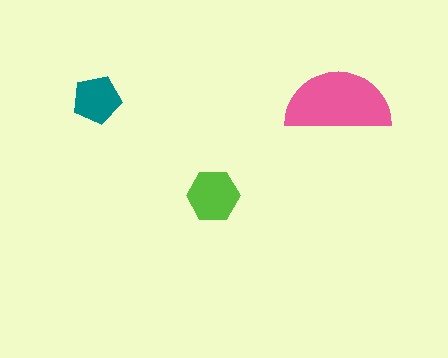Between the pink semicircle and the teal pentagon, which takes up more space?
The pink semicircle.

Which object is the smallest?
The teal pentagon.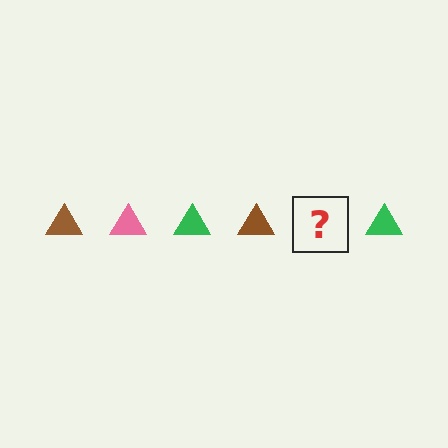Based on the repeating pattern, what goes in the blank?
The blank should be a pink triangle.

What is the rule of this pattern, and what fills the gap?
The rule is that the pattern cycles through brown, pink, green triangles. The gap should be filled with a pink triangle.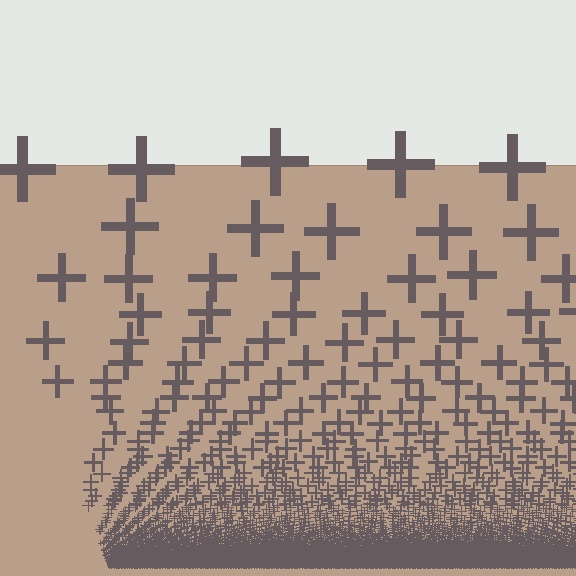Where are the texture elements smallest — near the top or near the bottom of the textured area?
Near the bottom.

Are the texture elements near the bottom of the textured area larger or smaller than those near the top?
Smaller. The gradient is inverted — elements near the bottom are smaller and denser.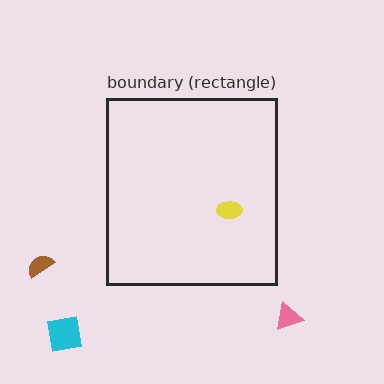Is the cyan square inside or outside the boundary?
Outside.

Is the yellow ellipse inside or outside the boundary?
Inside.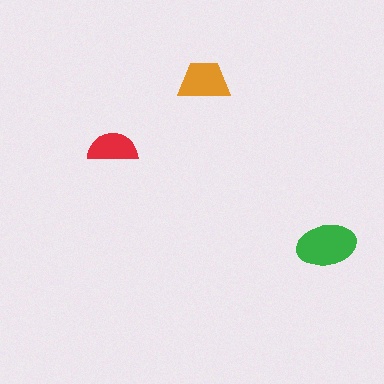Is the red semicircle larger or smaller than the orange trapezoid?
Smaller.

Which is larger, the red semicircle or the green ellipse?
The green ellipse.